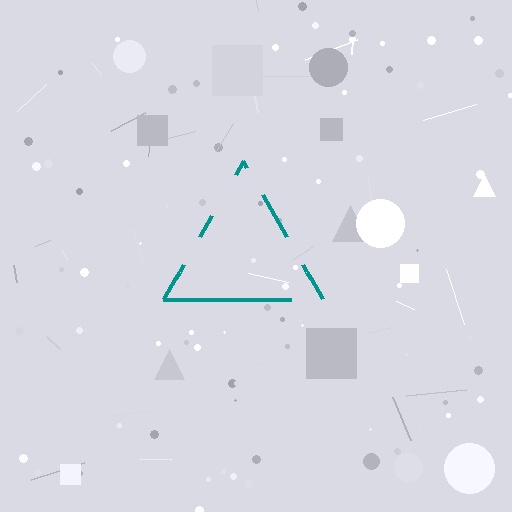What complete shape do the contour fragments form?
The contour fragments form a triangle.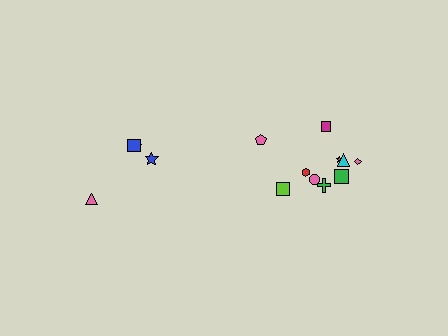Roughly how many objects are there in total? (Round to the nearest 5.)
Roughly 15 objects in total.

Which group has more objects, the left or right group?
The right group.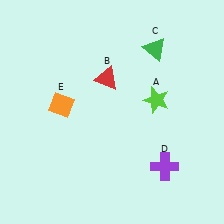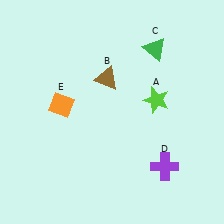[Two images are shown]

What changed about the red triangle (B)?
In Image 1, B is red. In Image 2, it changed to brown.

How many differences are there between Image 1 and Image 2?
There is 1 difference between the two images.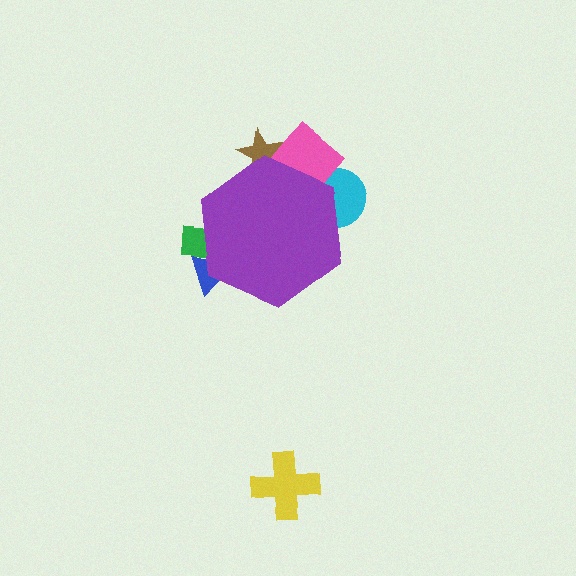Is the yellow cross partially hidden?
No, the yellow cross is fully visible.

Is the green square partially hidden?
Yes, the green square is partially hidden behind the purple hexagon.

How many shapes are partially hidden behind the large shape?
5 shapes are partially hidden.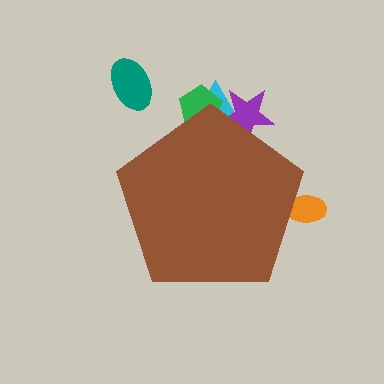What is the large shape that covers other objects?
A brown pentagon.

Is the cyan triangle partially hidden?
Yes, the cyan triangle is partially hidden behind the brown pentagon.